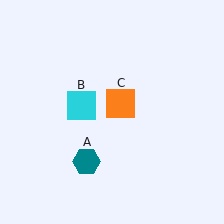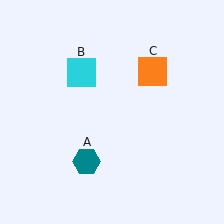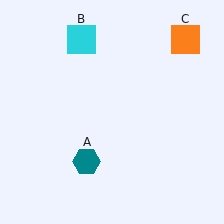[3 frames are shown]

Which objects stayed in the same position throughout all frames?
Teal hexagon (object A) remained stationary.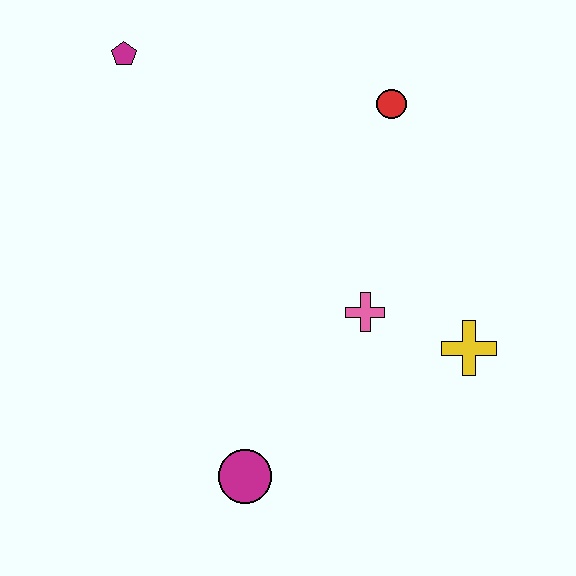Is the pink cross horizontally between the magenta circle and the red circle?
Yes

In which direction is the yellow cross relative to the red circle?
The yellow cross is below the red circle.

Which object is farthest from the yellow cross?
The magenta pentagon is farthest from the yellow cross.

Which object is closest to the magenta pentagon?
The red circle is closest to the magenta pentagon.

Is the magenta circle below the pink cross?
Yes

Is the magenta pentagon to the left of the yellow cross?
Yes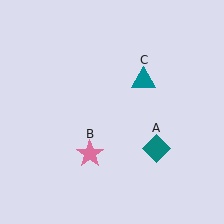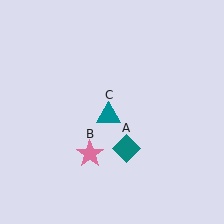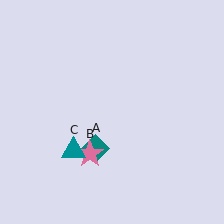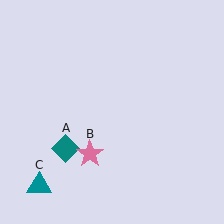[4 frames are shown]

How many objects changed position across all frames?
2 objects changed position: teal diamond (object A), teal triangle (object C).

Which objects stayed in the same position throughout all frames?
Pink star (object B) remained stationary.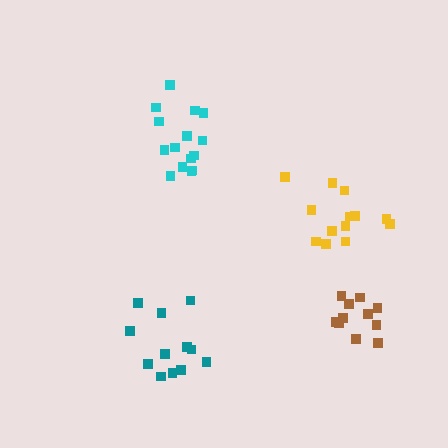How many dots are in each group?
Group 1: 11 dots, Group 2: 15 dots, Group 3: 12 dots, Group 4: 13 dots (51 total).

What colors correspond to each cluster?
The clusters are colored: brown, cyan, teal, yellow.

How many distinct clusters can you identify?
There are 4 distinct clusters.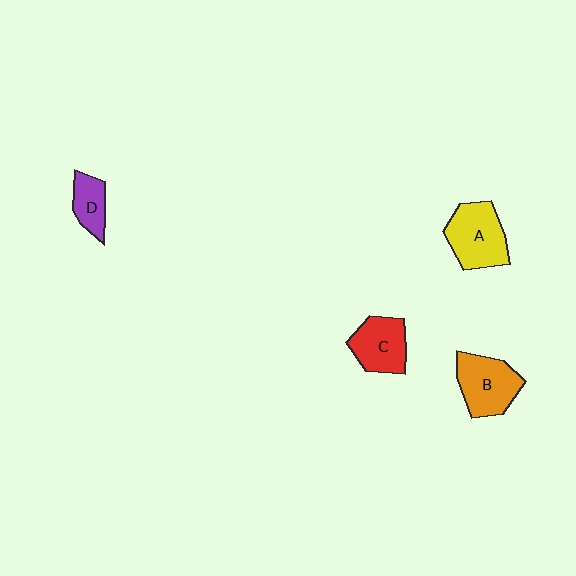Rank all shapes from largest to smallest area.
From largest to smallest: A (yellow), B (orange), C (red), D (purple).